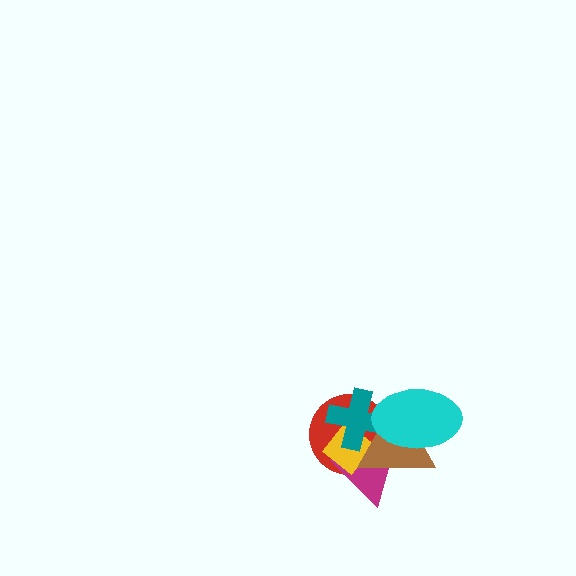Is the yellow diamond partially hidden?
Yes, it is partially covered by another shape.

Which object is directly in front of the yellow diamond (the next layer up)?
The brown triangle is directly in front of the yellow diamond.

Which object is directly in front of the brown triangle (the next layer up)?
The teal cross is directly in front of the brown triangle.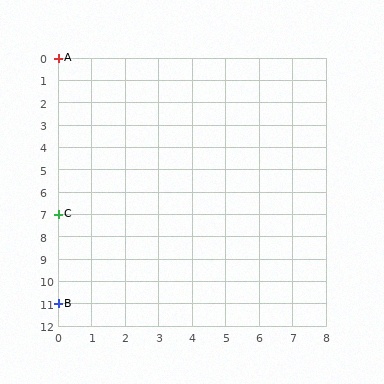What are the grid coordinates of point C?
Point C is at grid coordinates (0, 7).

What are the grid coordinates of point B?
Point B is at grid coordinates (0, 11).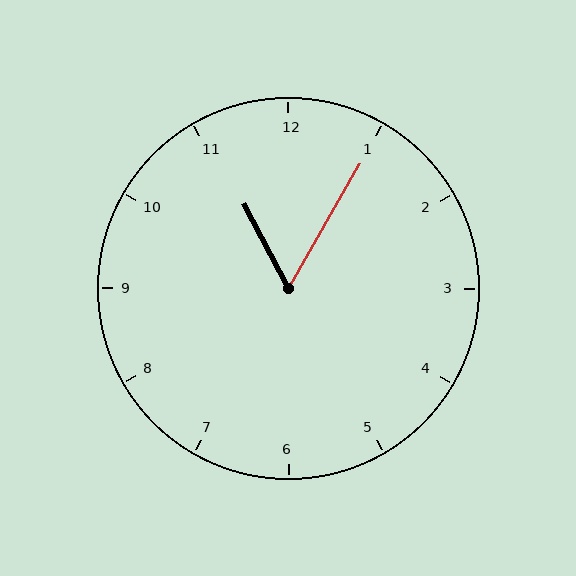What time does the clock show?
11:05.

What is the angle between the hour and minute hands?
Approximately 58 degrees.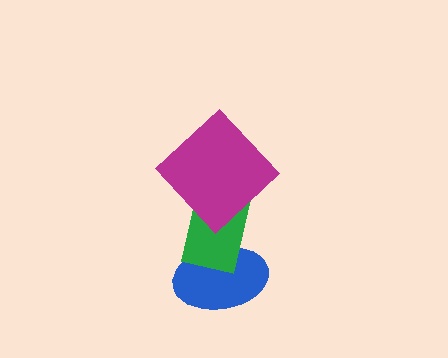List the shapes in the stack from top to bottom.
From top to bottom: the magenta diamond, the green rectangle, the blue ellipse.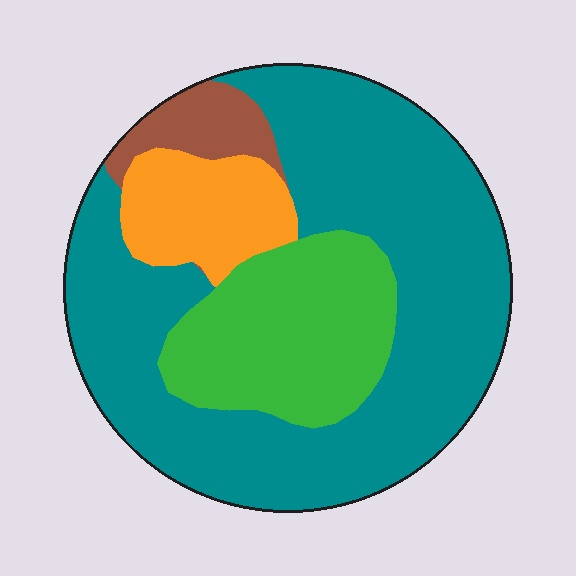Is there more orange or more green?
Green.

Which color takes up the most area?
Teal, at roughly 60%.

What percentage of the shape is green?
Green covers around 20% of the shape.